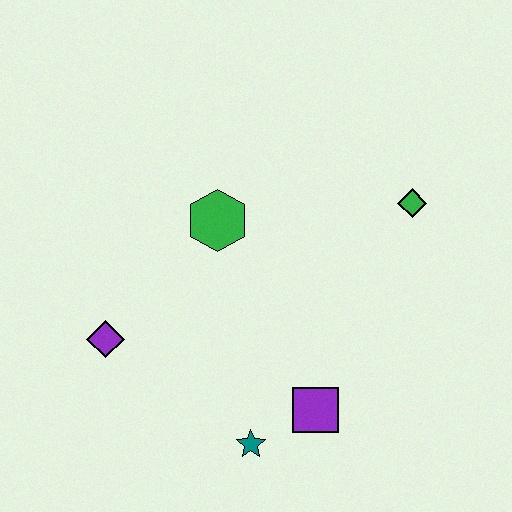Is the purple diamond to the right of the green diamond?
No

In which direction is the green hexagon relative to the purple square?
The green hexagon is above the purple square.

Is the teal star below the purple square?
Yes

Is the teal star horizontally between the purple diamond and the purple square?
Yes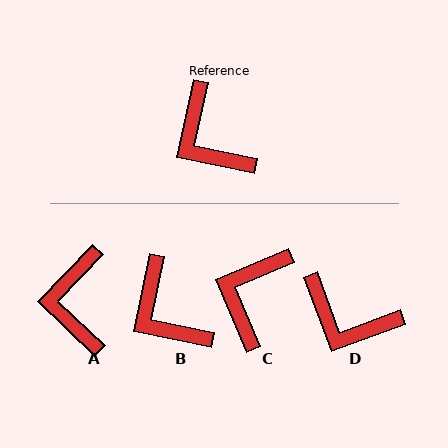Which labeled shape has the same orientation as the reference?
B.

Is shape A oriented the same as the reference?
No, it is off by about 32 degrees.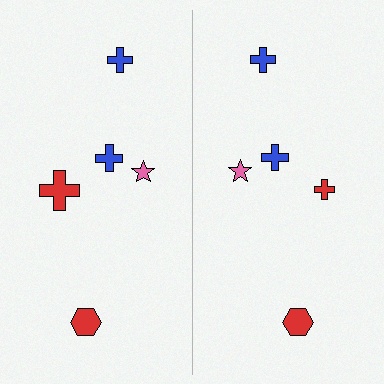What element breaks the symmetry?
The red cross on the right side has a different size than its mirror counterpart.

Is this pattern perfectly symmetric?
No, the pattern is not perfectly symmetric. The red cross on the right side has a different size than its mirror counterpart.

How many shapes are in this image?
There are 10 shapes in this image.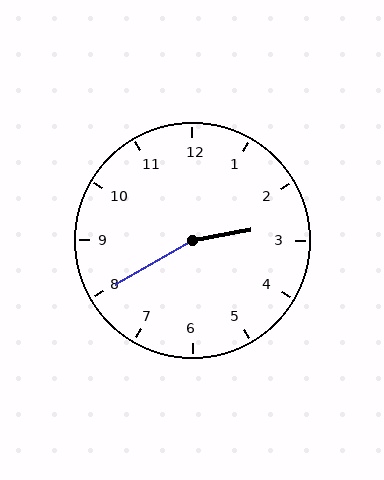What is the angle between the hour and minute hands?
Approximately 160 degrees.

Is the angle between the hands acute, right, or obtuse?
It is obtuse.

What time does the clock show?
2:40.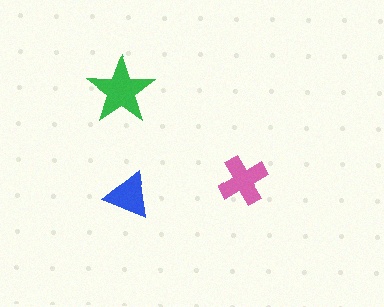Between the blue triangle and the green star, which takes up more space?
The green star.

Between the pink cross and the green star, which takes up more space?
The green star.